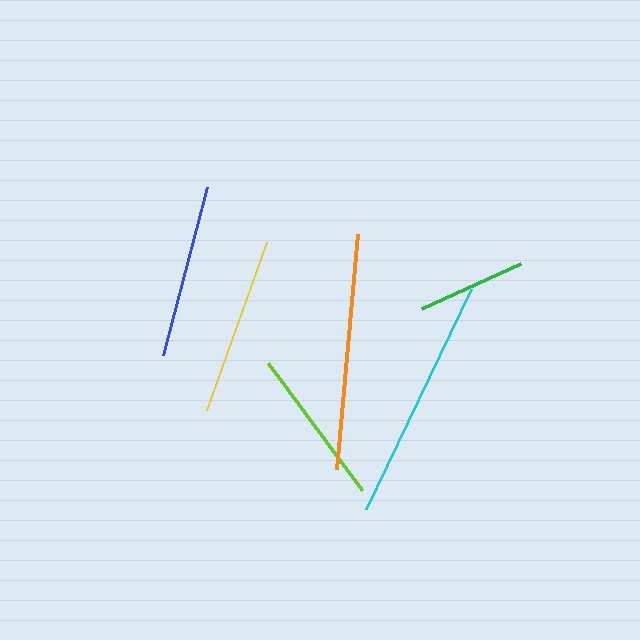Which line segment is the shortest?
The green line is the shortest at approximately 109 pixels.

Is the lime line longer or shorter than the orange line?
The orange line is longer than the lime line.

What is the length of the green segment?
The green segment is approximately 109 pixels long.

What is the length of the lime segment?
The lime segment is approximately 158 pixels long.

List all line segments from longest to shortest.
From longest to shortest: cyan, orange, yellow, blue, lime, green.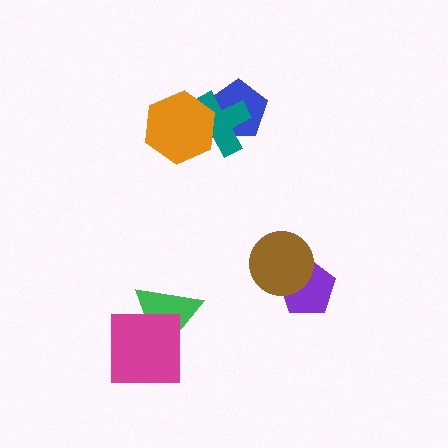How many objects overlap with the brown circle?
1 object overlaps with the brown circle.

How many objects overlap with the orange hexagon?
2 objects overlap with the orange hexagon.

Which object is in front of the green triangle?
The magenta square is in front of the green triangle.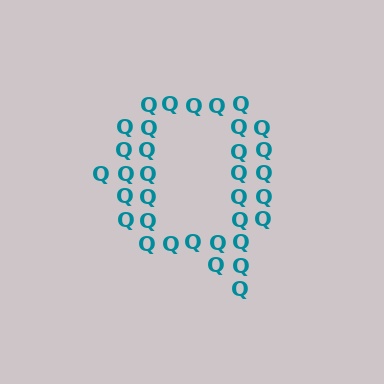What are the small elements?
The small elements are letter Q's.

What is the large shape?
The large shape is the letter Q.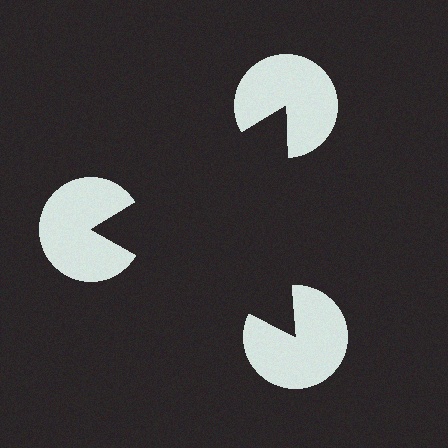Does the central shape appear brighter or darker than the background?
It typically appears slightly darker than the background, even though no actual brightness change is drawn.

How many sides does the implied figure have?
3 sides.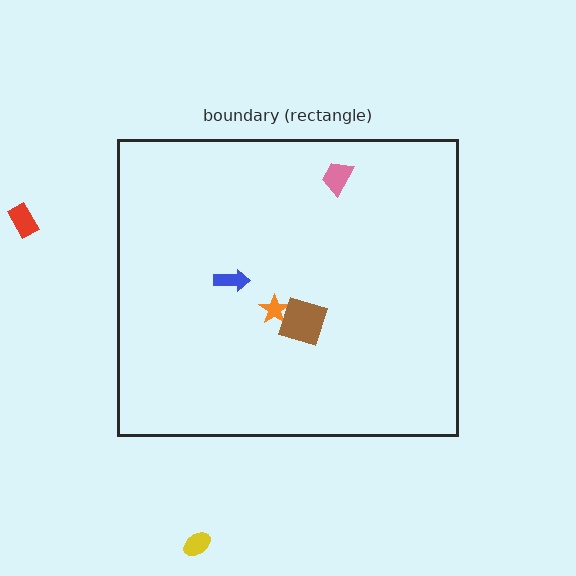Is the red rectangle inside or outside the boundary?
Outside.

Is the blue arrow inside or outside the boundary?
Inside.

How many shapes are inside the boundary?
4 inside, 2 outside.